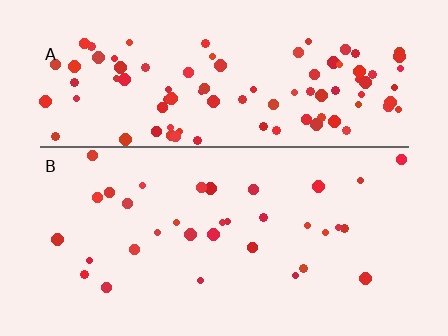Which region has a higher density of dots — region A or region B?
A (the top).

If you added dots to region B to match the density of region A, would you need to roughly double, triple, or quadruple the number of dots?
Approximately triple.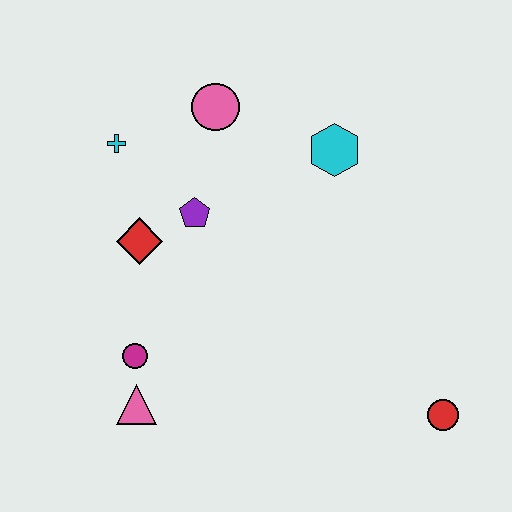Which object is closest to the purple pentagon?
The red diamond is closest to the purple pentagon.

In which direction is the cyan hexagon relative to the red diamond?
The cyan hexagon is to the right of the red diamond.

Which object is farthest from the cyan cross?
The red circle is farthest from the cyan cross.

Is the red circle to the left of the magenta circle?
No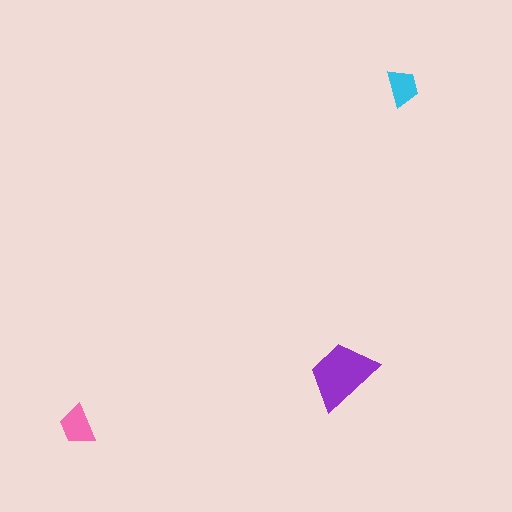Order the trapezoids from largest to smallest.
the purple one, the pink one, the cyan one.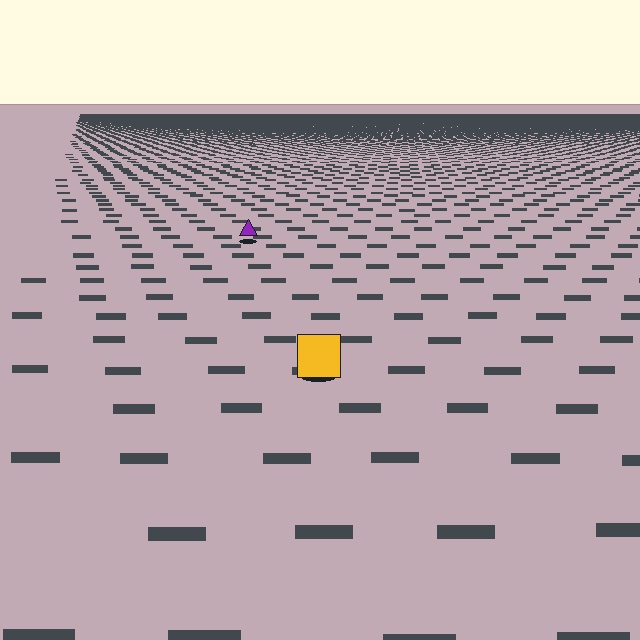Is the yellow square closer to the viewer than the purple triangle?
Yes. The yellow square is closer — you can tell from the texture gradient: the ground texture is coarser near it.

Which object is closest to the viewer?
The yellow square is closest. The texture marks near it are larger and more spread out.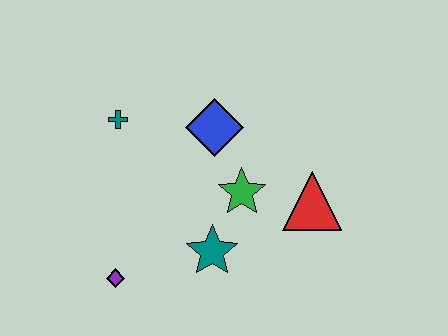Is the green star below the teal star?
No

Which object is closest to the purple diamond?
The teal star is closest to the purple diamond.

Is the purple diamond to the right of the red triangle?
No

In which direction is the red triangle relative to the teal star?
The red triangle is to the right of the teal star.